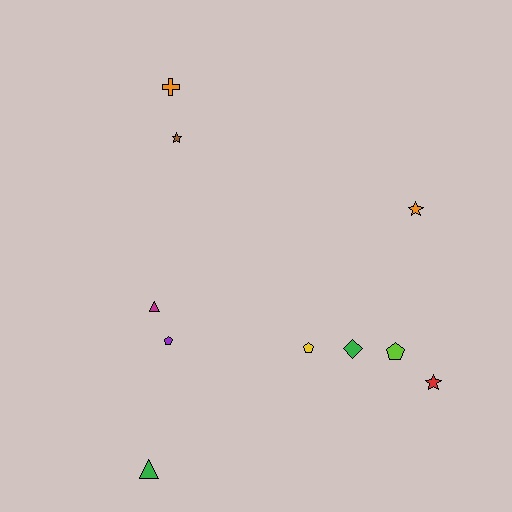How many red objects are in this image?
There is 1 red object.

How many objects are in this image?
There are 10 objects.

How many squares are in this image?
There are no squares.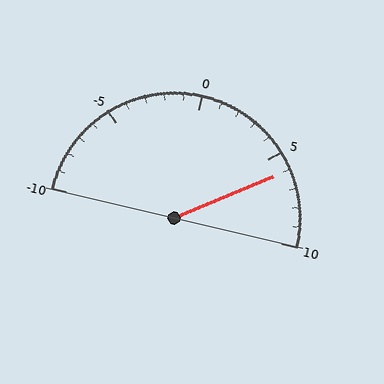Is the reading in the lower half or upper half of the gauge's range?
The reading is in the upper half of the range (-10 to 10).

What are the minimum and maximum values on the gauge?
The gauge ranges from -10 to 10.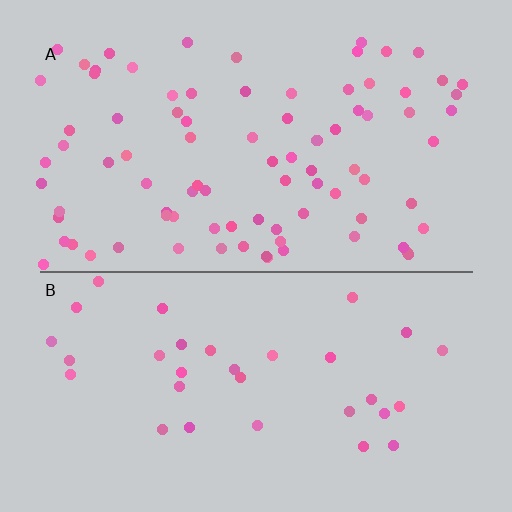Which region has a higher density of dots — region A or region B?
A (the top).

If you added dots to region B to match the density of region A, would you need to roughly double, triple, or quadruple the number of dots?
Approximately triple.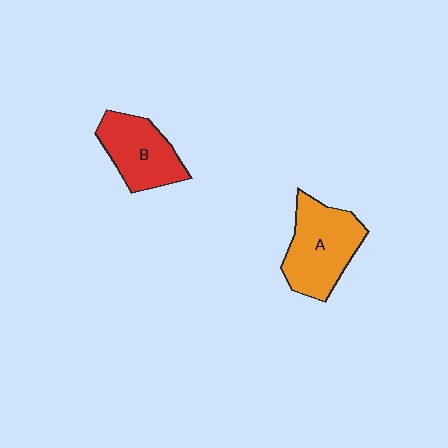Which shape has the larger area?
Shape A (orange).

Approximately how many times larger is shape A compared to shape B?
Approximately 1.2 times.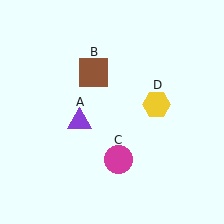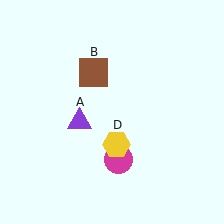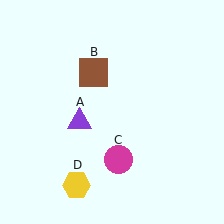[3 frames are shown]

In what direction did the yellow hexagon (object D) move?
The yellow hexagon (object D) moved down and to the left.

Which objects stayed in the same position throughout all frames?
Purple triangle (object A) and brown square (object B) and magenta circle (object C) remained stationary.